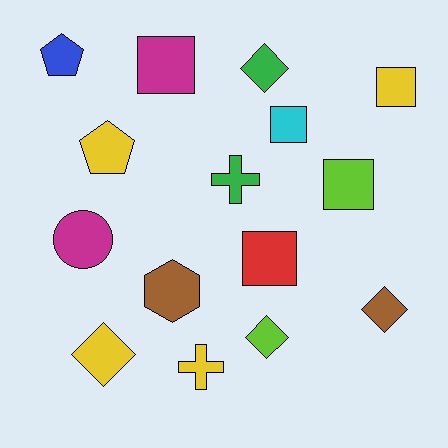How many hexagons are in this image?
There is 1 hexagon.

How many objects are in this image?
There are 15 objects.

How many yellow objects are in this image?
There are 4 yellow objects.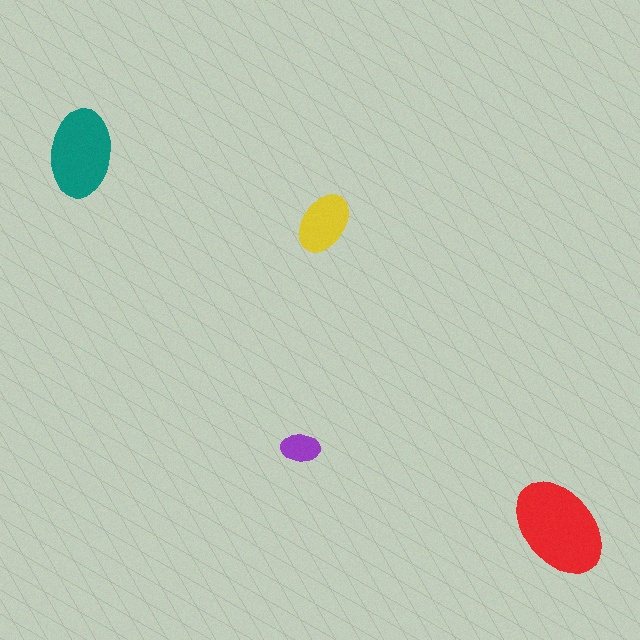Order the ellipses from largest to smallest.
the red one, the teal one, the yellow one, the purple one.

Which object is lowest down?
The red ellipse is bottommost.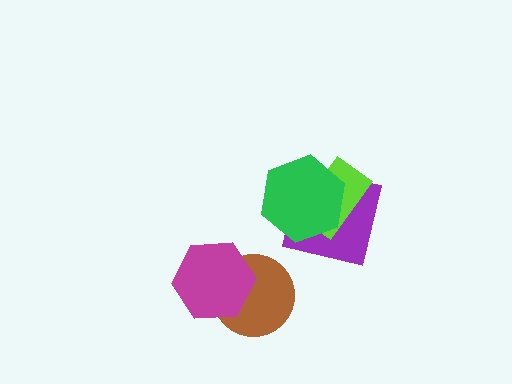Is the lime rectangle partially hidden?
Yes, it is partially covered by another shape.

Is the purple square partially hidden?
Yes, it is partially covered by another shape.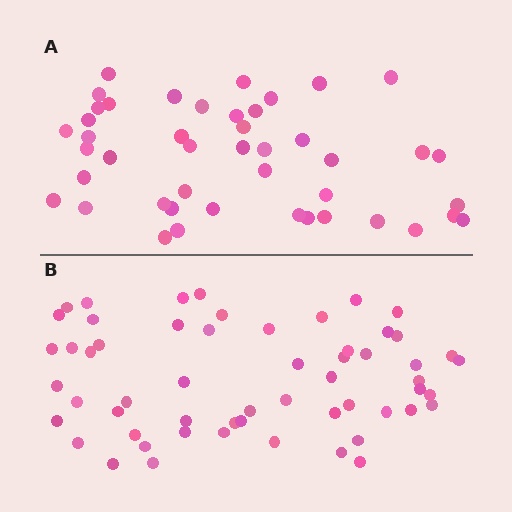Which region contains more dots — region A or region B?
Region B (the bottom region) has more dots.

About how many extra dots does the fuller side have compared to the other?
Region B has roughly 12 or so more dots than region A.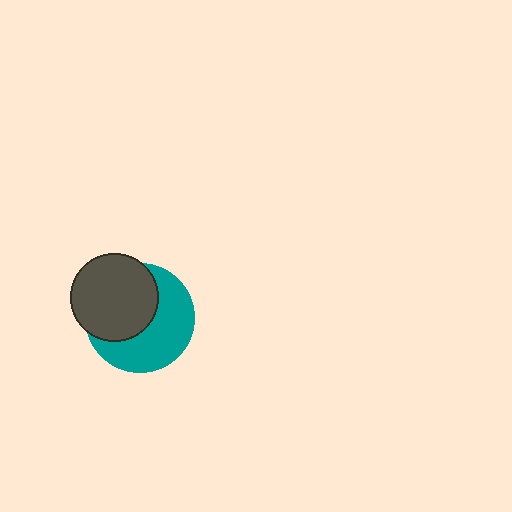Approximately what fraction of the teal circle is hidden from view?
Roughly 47% of the teal circle is hidden behind the dark gray circle.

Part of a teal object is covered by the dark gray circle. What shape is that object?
It is a circle.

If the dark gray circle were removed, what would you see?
You would see the complete teal circle.